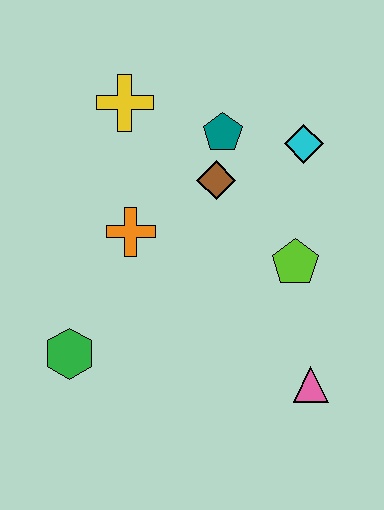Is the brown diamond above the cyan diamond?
No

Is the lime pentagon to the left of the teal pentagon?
No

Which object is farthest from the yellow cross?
The pink triangle is farthest from the yellow cross.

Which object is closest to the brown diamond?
The teal pentagon is closest to the brown diamond.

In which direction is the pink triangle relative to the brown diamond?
The pink triangle is below the brown diamond.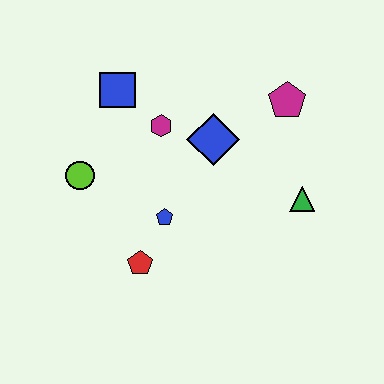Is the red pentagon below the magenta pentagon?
Yes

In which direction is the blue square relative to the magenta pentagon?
The blue square is to the left of the magenta pentagon.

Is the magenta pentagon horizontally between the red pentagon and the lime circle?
No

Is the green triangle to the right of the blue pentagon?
Yes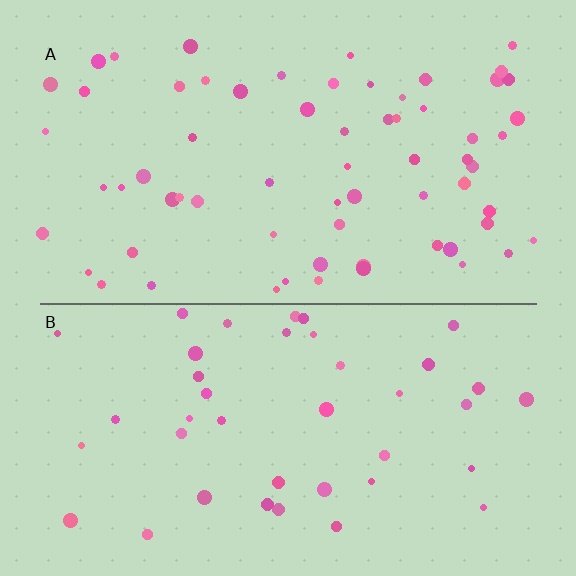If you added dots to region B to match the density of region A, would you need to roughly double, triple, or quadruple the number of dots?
Approximately double.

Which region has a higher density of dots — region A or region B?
A (the top).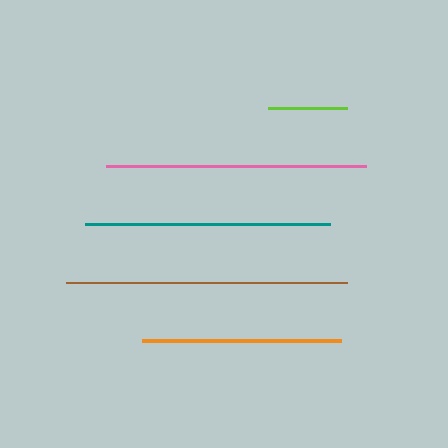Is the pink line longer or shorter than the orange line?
The pink line is longer than the orange line.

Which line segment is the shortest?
The lime line is the shortest at approximately 79 pixels.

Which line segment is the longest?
The brown line is the longest at approximately 281 pixels.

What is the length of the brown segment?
The brown segment is approximately 281 pixels long.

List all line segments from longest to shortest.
From longest to shortest: brown, pink, teal, orange, lime.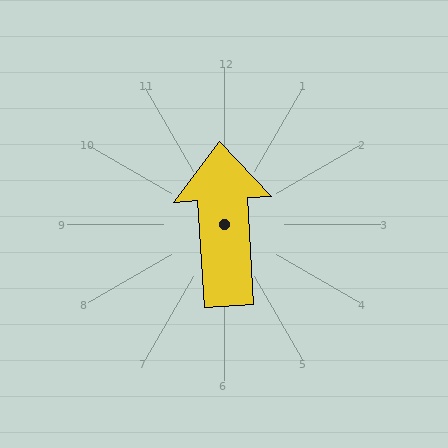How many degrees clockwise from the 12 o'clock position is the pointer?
Approximately 357 degrees.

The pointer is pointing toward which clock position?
Roughly 12 o'clock.